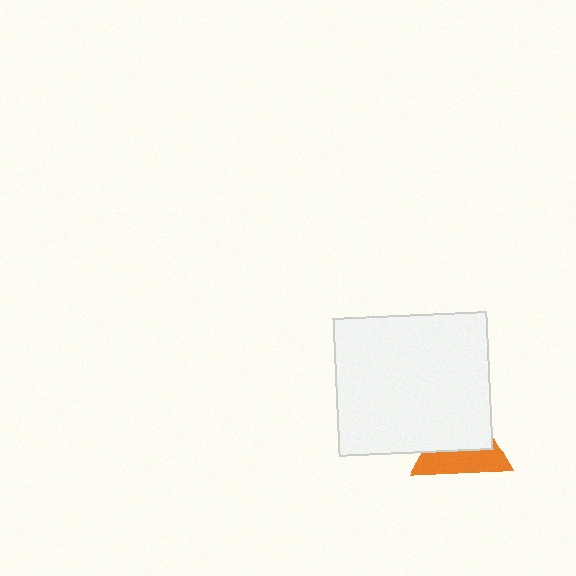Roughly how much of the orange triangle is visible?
A small part of it is visible (roughly 43%).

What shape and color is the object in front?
The object in front is a white rectangle.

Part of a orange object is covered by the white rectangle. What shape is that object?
It is a triangle.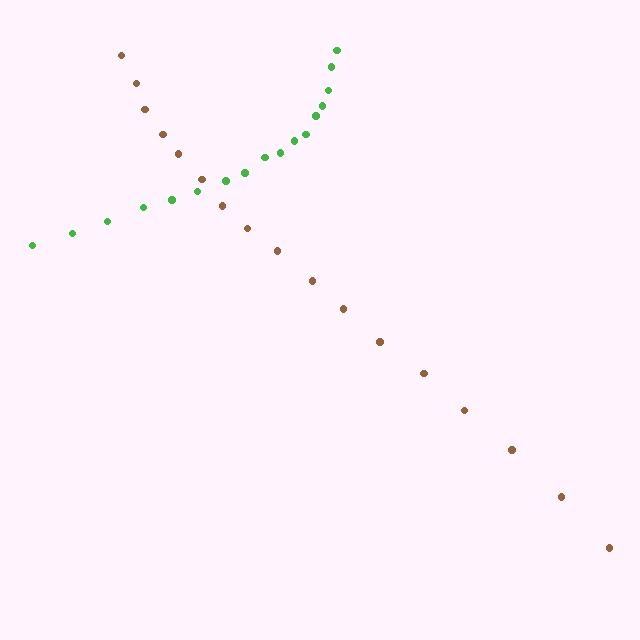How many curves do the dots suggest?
There are 2 distinct paths.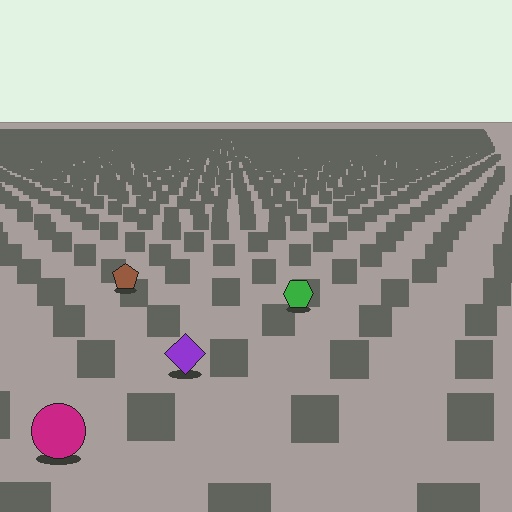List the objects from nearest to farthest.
From nearest to farthest: the magenta circle, the purple diamond, the green hexagon, the brown pentagon.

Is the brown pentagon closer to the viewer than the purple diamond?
No. The purple diamond is closer — you can tell from the texture gradient: the ground texture is coarser near it.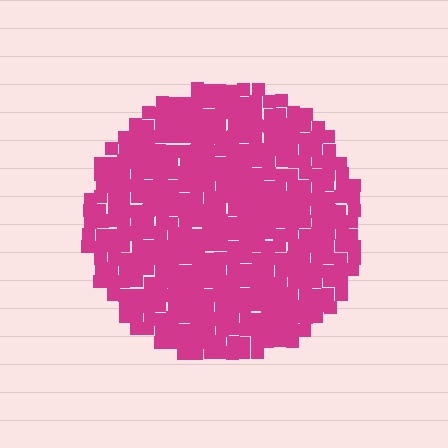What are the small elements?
The small elements are squares.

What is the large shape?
The large shape is a circle.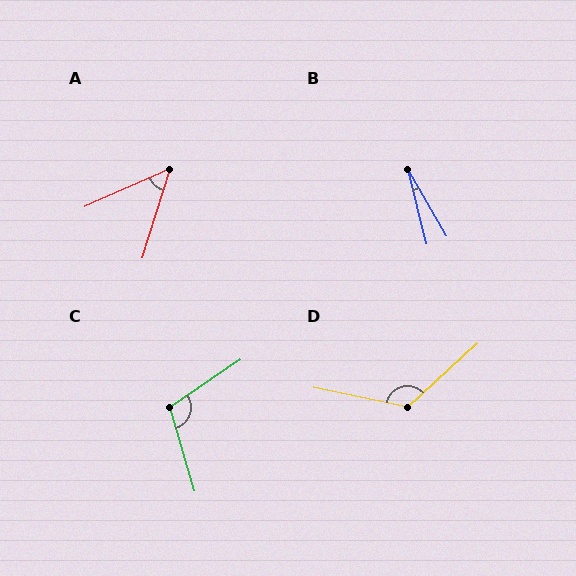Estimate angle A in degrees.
Approximately 49 degrees.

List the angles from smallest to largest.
B (16°), A (49°), C (108°), D (126°).